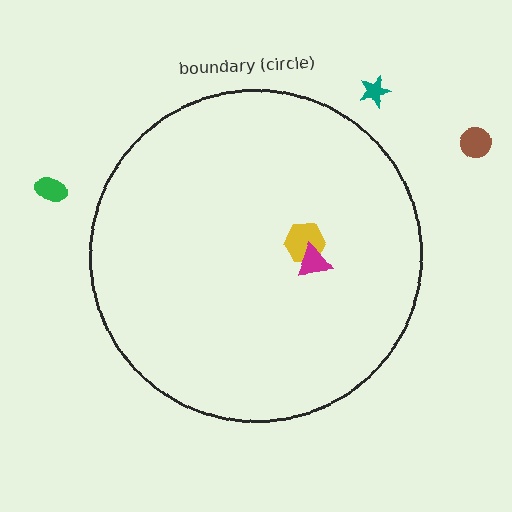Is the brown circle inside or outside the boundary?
Outside.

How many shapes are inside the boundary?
2 inside, 3 outside.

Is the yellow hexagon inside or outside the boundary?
Inside.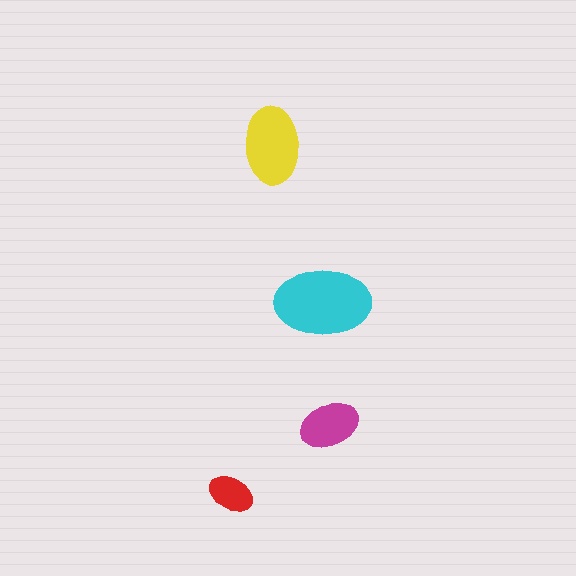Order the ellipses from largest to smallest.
the cyan one, the yellow one, the magenta one, the red one.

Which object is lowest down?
The red ellipse is bottommost.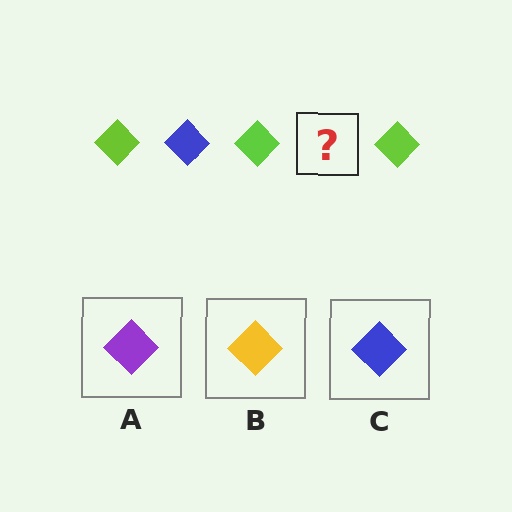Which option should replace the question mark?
Option C.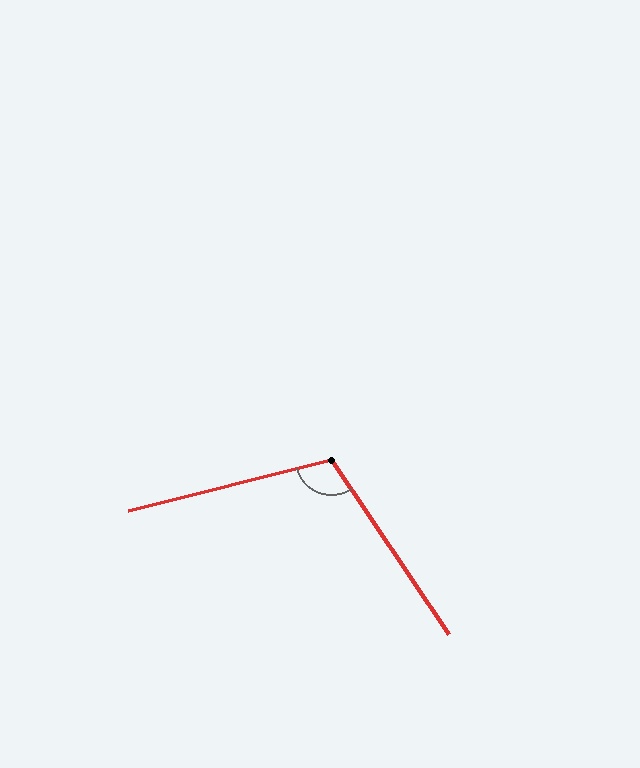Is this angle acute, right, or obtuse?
It is obtuse.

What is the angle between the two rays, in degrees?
Approximately 110 degrees.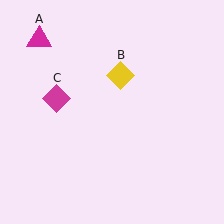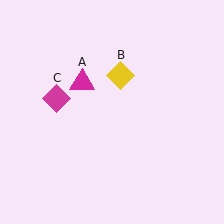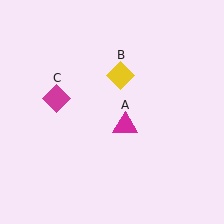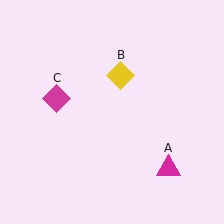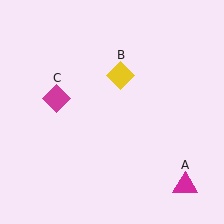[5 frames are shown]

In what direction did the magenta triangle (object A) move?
The magenta triangle (object A) moved down and to the right.